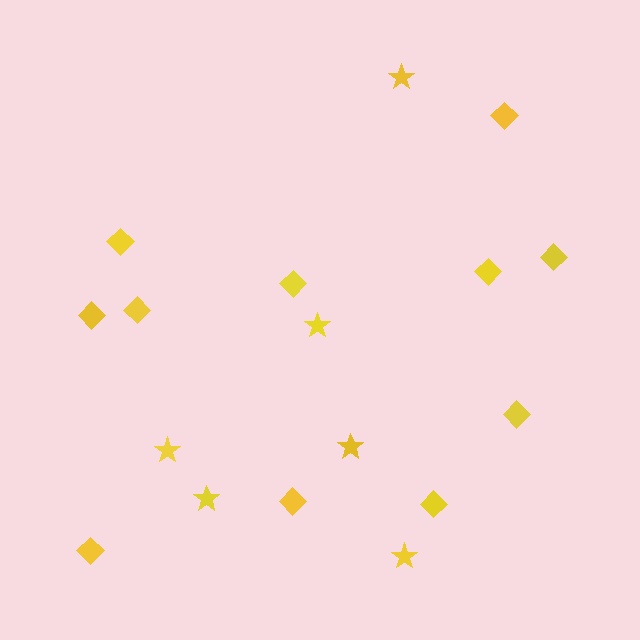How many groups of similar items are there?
There are 2 groups: one group of diamonds (11) and one group of stars (6).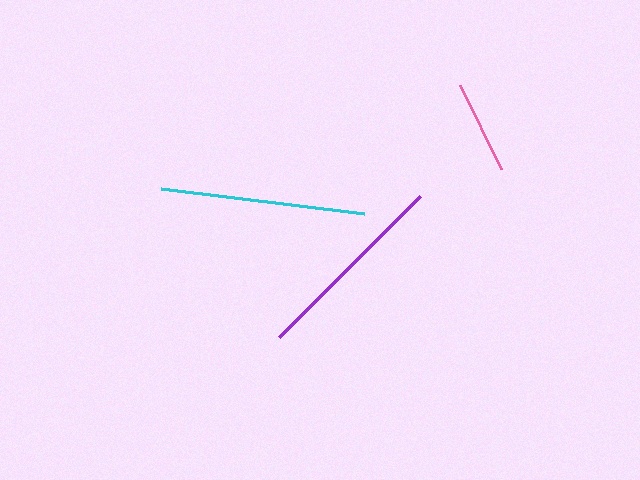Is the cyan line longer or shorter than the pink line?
The cyan line is longer than the pink line.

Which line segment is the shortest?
The pink line is the shortest at approximately 93 pixels.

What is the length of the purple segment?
The purple segment is approximately 199 pixels long.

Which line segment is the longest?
The cyan line is the longest at approximately 205 pixels.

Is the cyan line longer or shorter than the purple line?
The cyan line is longer than the purple line.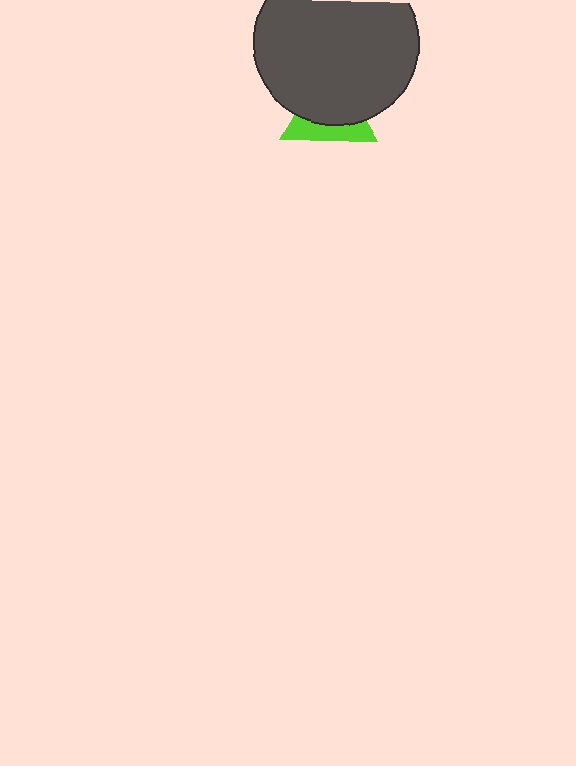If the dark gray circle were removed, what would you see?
You would see the complete lime triangle.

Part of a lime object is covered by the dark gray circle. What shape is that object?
It is a triangle.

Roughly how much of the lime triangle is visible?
A small part of it is visible (roughly 37%).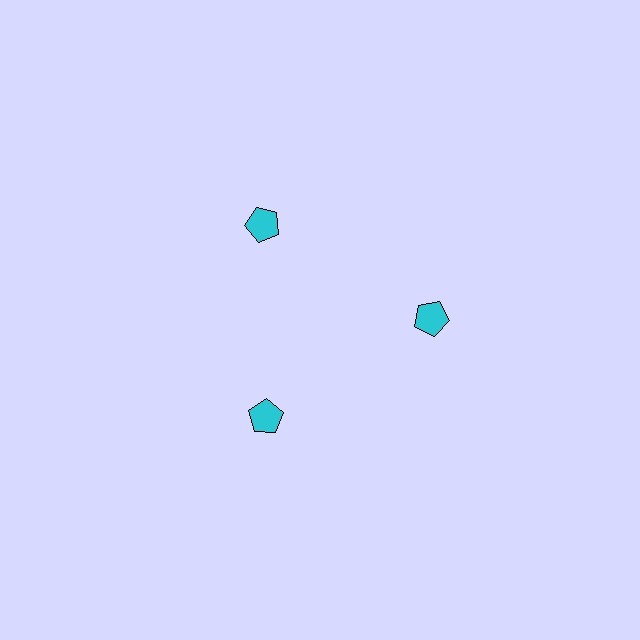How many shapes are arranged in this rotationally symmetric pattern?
There are 3 shapes, arranged in 3 groups of 1.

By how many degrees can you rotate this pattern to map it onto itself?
The pattern maps onto itself every 120 degrees of rotation.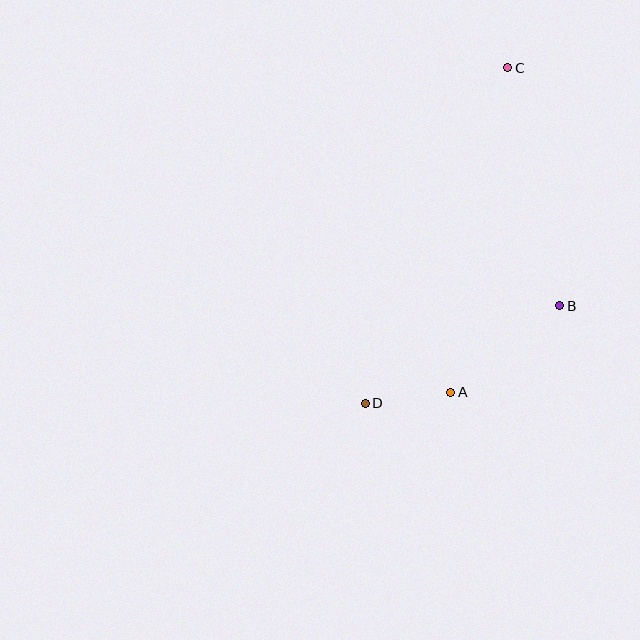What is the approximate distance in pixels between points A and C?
The distance between A and C is approximately 330 pixels.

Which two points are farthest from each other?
Points C and D are farthest from each other.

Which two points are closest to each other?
Points A and D are closest to each other.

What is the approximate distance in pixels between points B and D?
The distance between B and D is approximately 218 pixels.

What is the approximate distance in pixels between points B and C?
The distance between B and C is approximately 244 pixels.